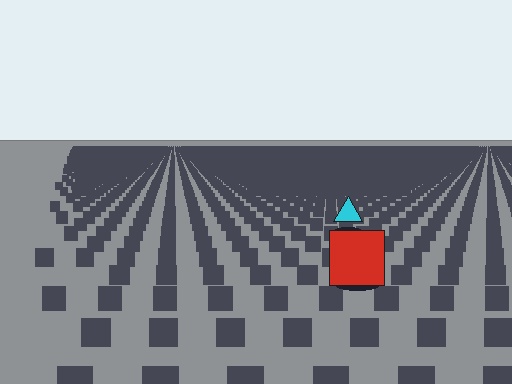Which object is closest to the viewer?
The red square is closest. The texture marks near it are larger and more spread out.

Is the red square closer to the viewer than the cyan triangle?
Yes. The red square is closer — you can tell from the texture gradient: the ground texture is coarser near it.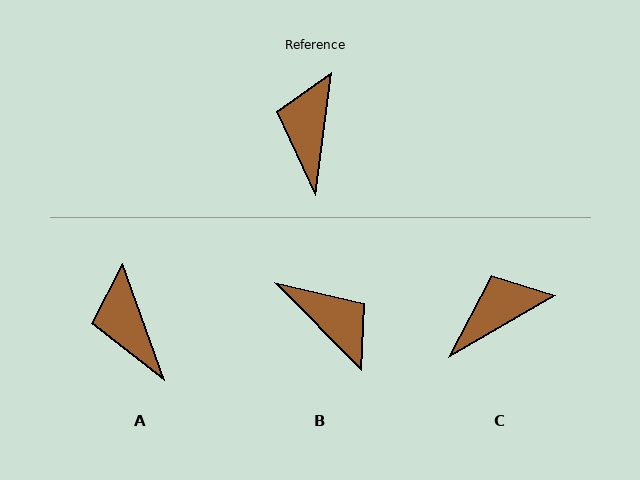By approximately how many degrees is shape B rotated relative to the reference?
Approximately 128 degrees clockwise.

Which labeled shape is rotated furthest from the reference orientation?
B, about 128 degrees away.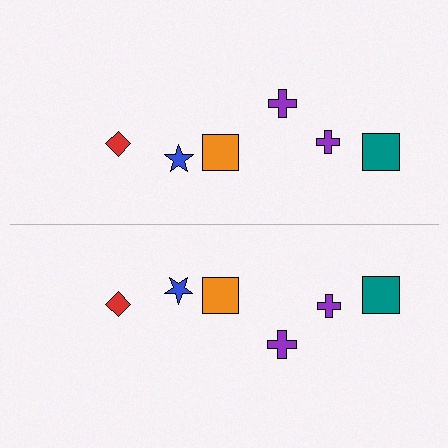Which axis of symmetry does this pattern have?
The pattern has a horizontal axis of symmetry running through the center of the image.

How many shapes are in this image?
There are 12 shapes in this image.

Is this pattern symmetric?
Yes, this pattern has bilateral (reflection) symmetry.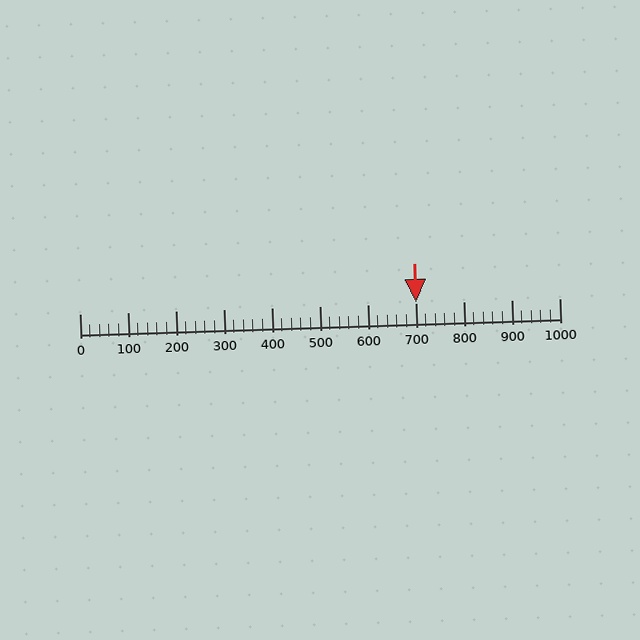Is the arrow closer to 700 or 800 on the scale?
The arrow is closer to 700.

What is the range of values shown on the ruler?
The ruler shows values from 0 to 1000.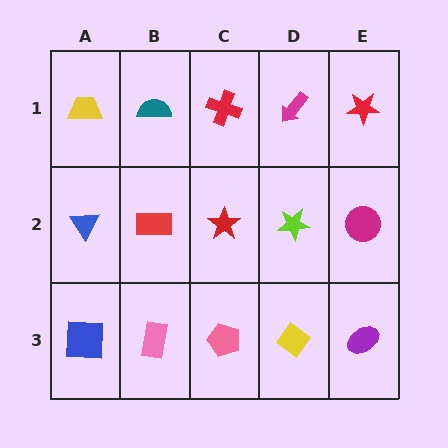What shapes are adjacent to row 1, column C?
A red star (row 2, column C), a teal semicircle (row 1, column B), a magenta arrow (row 1, column D).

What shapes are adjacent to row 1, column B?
A red rectangle (row 2, column B), a yellow trapezoid (row 1, column A), a red cross (row 1, column C).